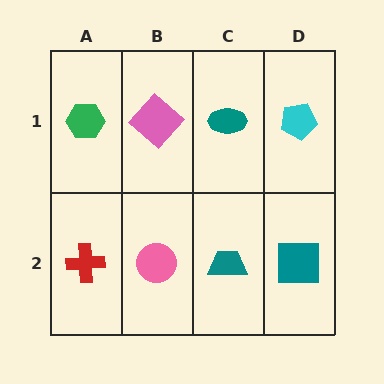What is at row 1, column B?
A pink diamond.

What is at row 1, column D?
A cyan pentagon.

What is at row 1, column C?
A teal ellipse.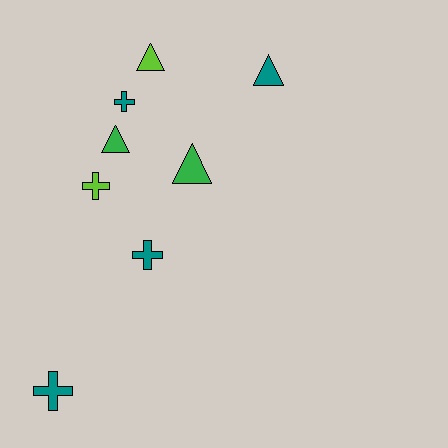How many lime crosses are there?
There is 1 lime cross.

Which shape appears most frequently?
Triangle, with 4 objects.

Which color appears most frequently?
Teal, with 4 objects.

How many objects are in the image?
There are 8 objects.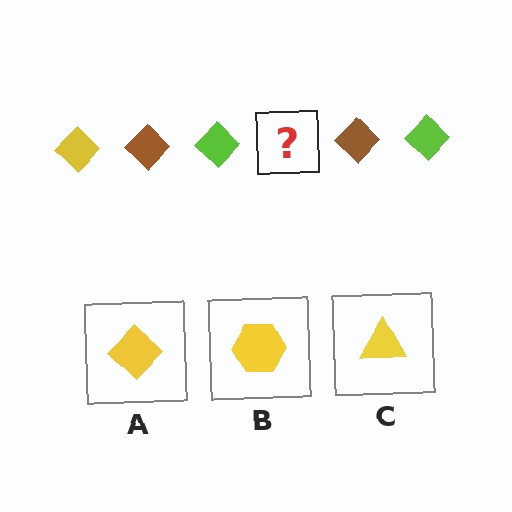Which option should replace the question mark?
Option A.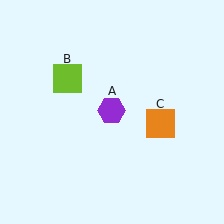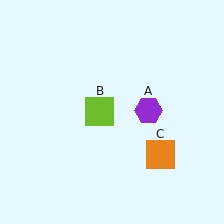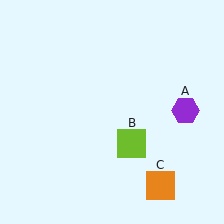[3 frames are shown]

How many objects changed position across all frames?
3 objects changed position: purple hexagon (object A), lime square (object B), orange square (object C).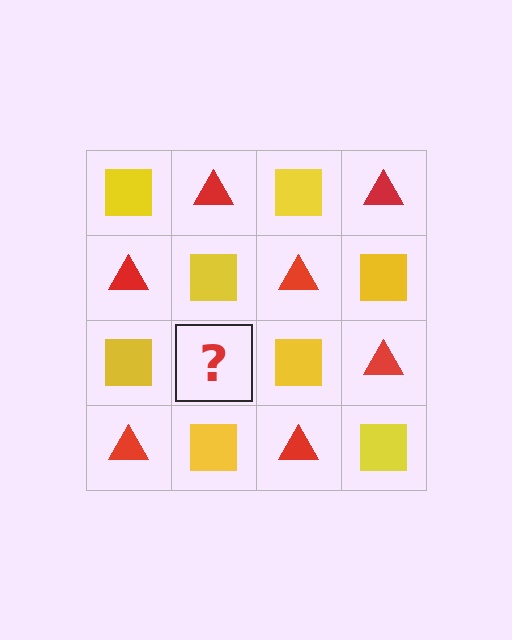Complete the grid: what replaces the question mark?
The question mark should be replaced with a red triangle.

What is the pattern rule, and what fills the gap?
The rule is that it alternates yellow square and red triangle in a checkerboard pattern. The gap should be filled with a red triangle.